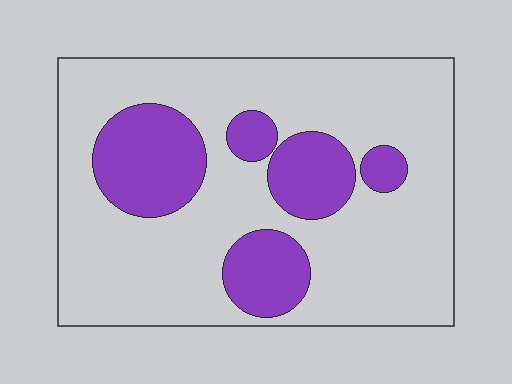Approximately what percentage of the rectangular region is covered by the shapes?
Approximately 25%.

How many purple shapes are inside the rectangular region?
5.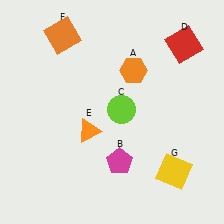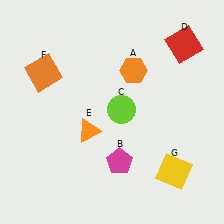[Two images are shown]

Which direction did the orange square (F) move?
The orange square (F) moved down.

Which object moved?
The orange square (F) moved down.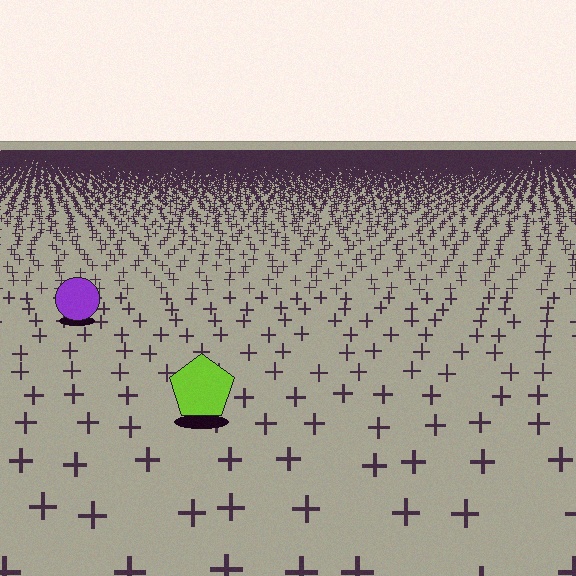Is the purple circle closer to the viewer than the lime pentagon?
No. The lime pentagon is closer — you can tell from the texture gradient: the ground texture is coarser near it.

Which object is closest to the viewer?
The lime pentagon is closest. The texture marks near it are larger and more spread out.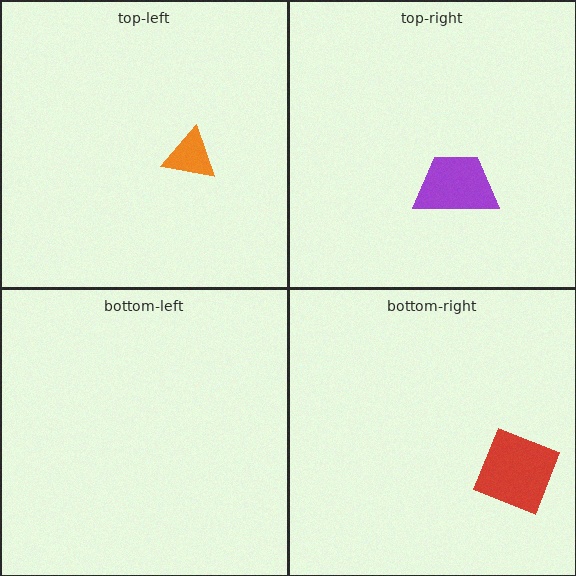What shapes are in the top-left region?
The orange triangle.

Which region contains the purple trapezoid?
The top-right region.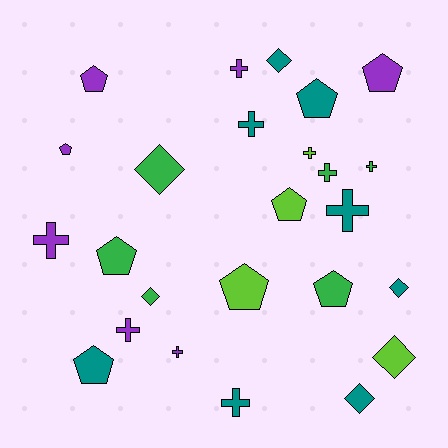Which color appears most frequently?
Teal, with 8 objects.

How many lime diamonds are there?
There is 1 lime diamond.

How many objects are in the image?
There are 25 objects.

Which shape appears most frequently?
Cross, with 10 objects.